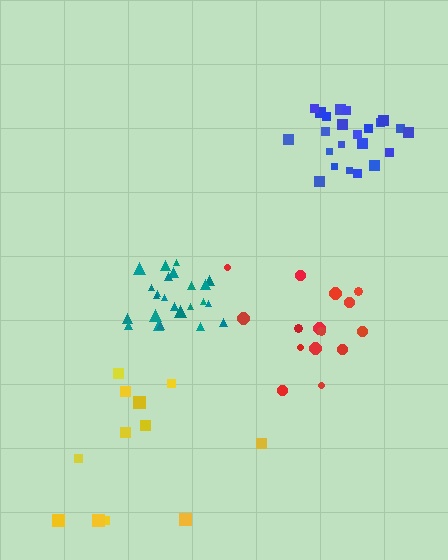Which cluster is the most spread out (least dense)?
Yellow.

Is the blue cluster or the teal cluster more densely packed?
Teal.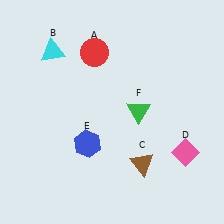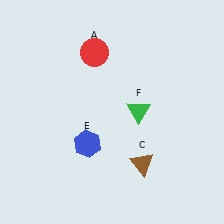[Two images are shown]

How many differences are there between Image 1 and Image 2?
There are 2 differences between the two images.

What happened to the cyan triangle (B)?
The cyan triangle (B) was removed in Image 2. It was in the top-left area of Image 1.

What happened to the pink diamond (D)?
The pink diamond (D) was removed in Image 2. It was in the bottom-right area of Image 1.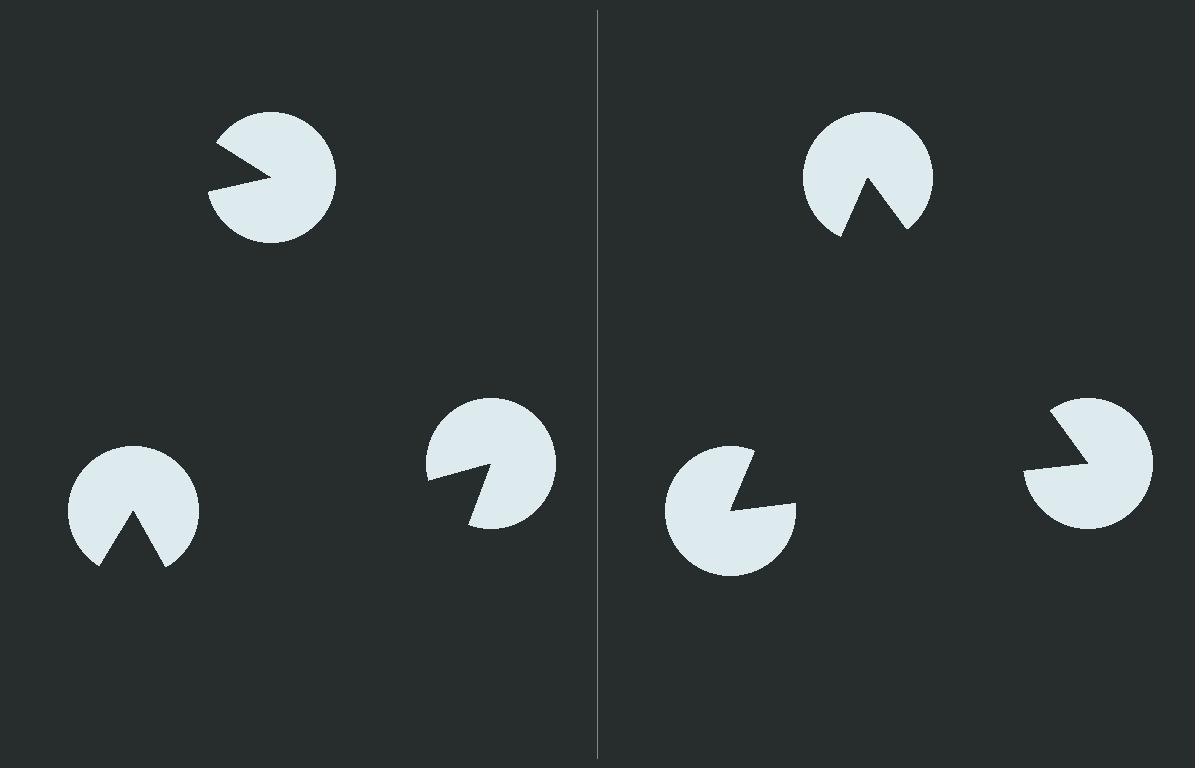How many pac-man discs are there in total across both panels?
6 — 3 on each side.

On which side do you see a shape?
An illusory triangle appears on the right side. On the left side the wedge cuts are rotated, so no coherent shape forms.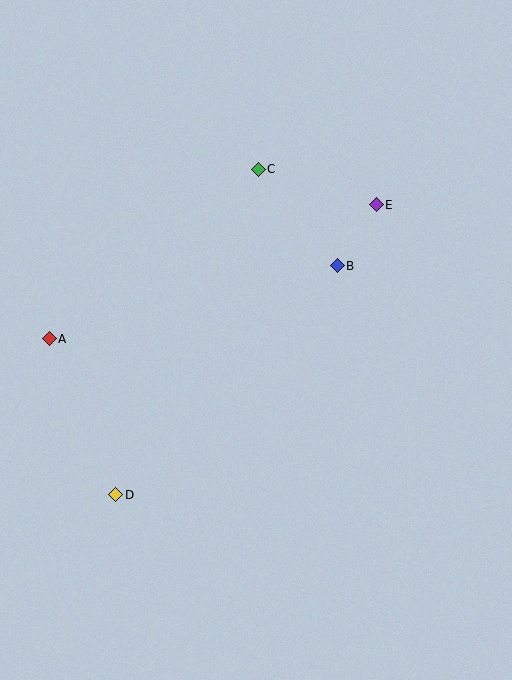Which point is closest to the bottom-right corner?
Point D is closest to the bottom-right corner.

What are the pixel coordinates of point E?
Point E is at (376, 205).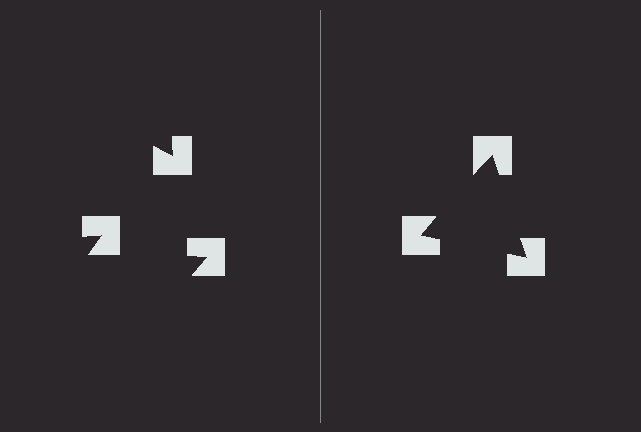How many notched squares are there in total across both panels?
6 — 3 on each side.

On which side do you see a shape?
An illusory triangle appears on the right side. On the left side the wedge cuts are rotated, so no coherent shape forms.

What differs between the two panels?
The notched squares are positioned identically on both sides; only the wedge orientations differ. On the right they align to a triangle; on the left they are misaligned.